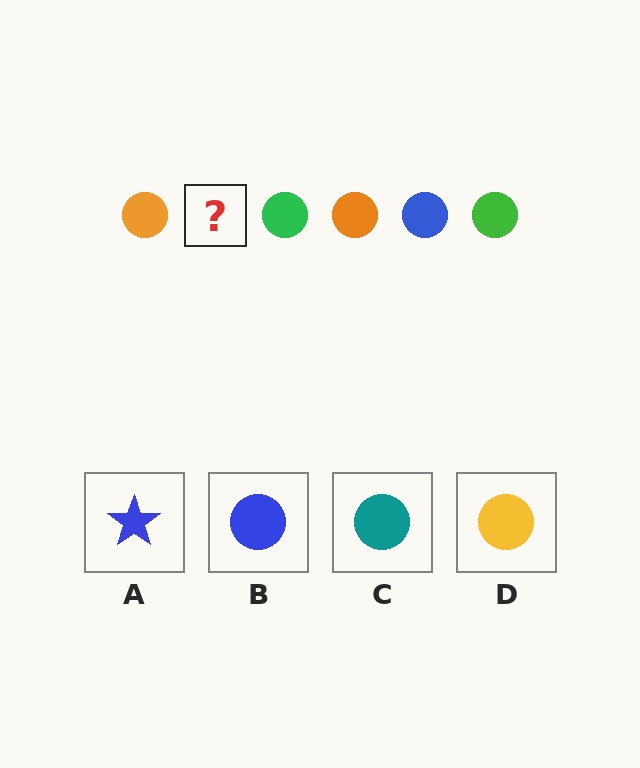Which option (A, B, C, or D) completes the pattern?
B.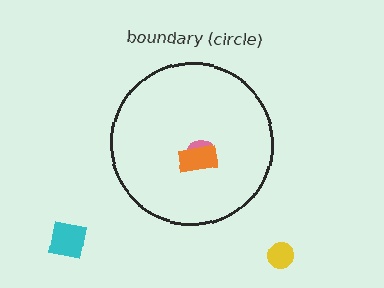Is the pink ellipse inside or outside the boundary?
Inside.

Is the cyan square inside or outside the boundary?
Outside.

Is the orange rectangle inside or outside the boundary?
Inside.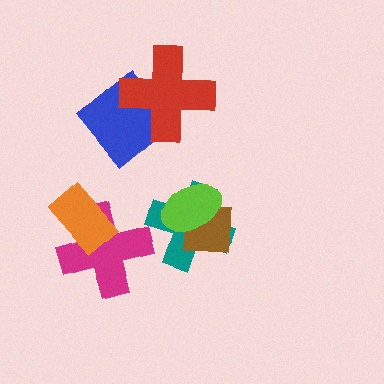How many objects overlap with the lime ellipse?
2 objects overlap with the lime ellipse.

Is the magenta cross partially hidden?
Yes, it is partially covered by another shape.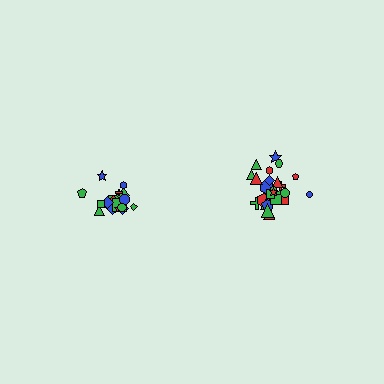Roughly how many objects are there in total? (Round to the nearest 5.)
Roughly 45 objects in total.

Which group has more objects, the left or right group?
The right group.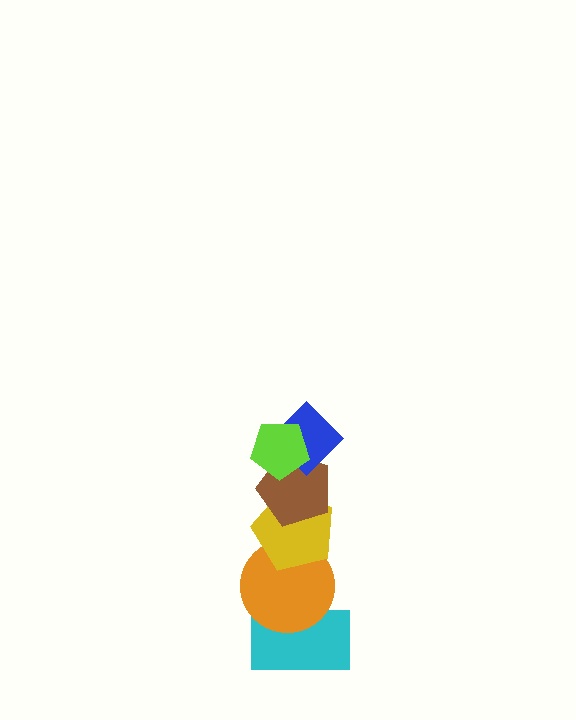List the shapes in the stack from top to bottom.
From top to bottom: the lime pentagon, the blue diamond, the brown pentagon, the yellow pentagon, the orange circle, the cyan rectangle.